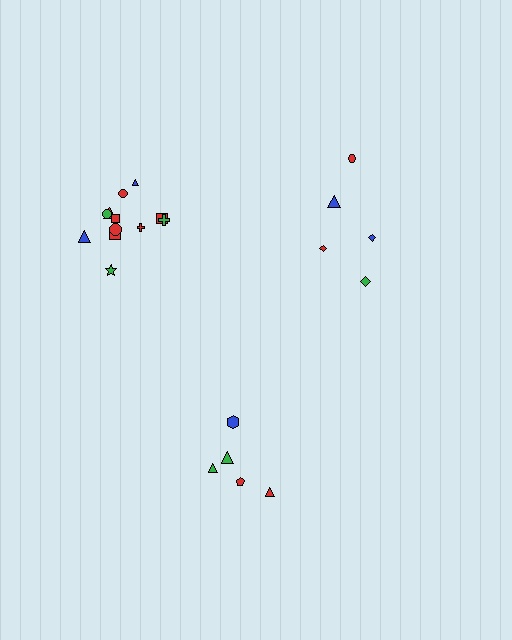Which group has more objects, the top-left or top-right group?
The top-left group.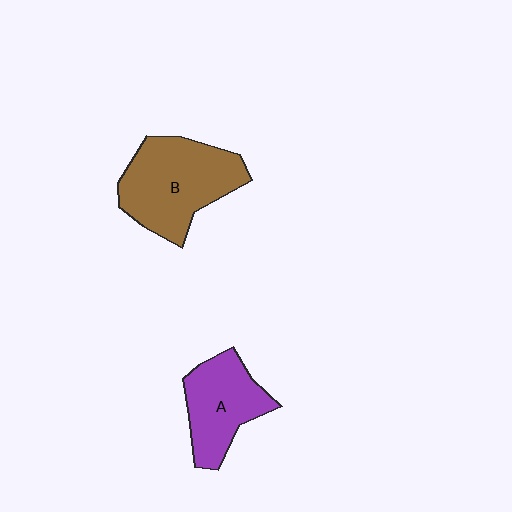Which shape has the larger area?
Shape B (brown).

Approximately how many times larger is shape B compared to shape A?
Approximately 1.4 times.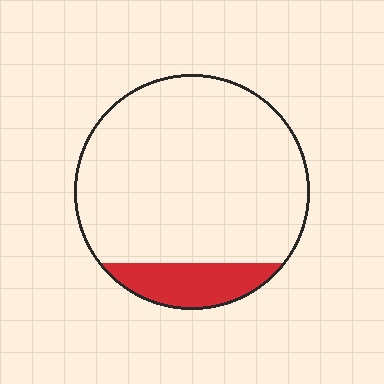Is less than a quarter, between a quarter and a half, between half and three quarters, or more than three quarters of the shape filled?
Less than a quarter.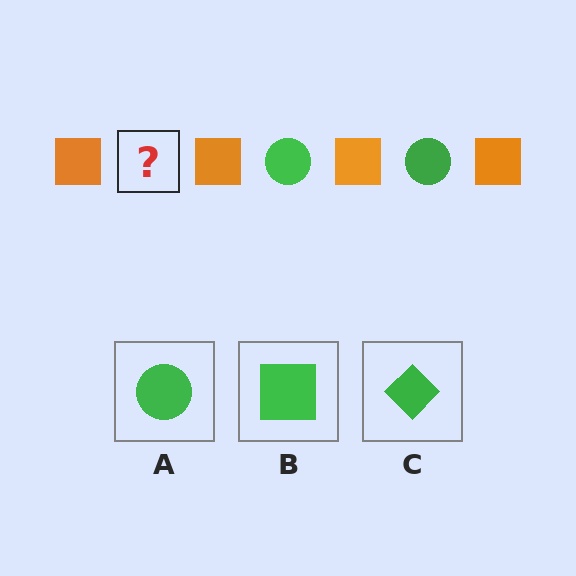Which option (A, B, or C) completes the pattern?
A.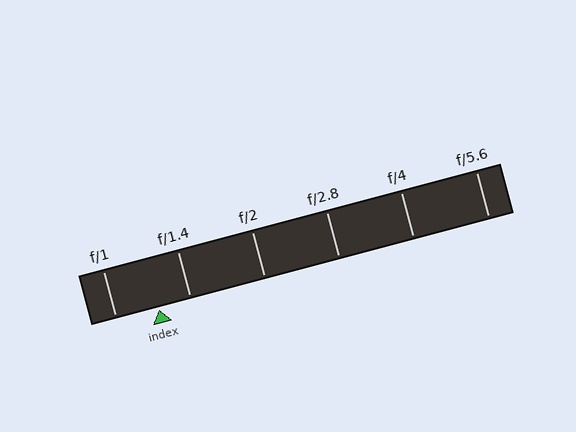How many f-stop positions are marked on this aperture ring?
There are 6 f-stop positions marked.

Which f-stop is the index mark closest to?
The index mark is closest to f/1.4.